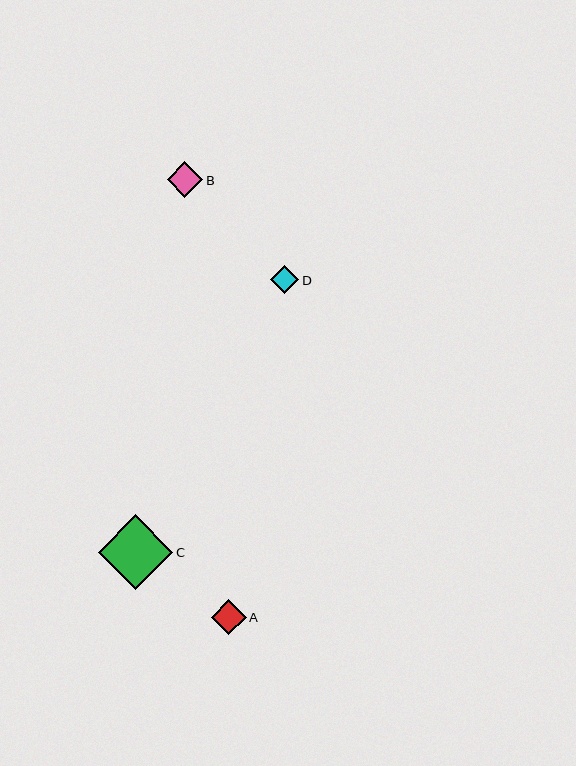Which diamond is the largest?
Diamond C is the largest with a size of approximately 74 pixels.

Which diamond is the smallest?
Diamond D is the smallest with a size of approximately 29 pixels.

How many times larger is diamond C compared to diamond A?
Diamond C is approximately 2.1 times the size of diamond A.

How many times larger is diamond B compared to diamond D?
Diamond B is approximately 1.2 times the size of diamond D.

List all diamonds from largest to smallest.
From largest to smallest: C, B, A, D.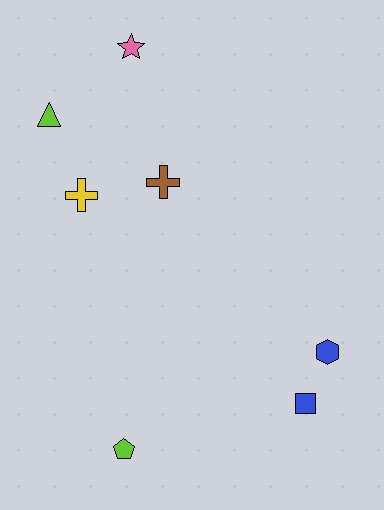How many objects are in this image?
There are 7 objects.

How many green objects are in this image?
There are no green objects.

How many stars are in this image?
There is 1 star.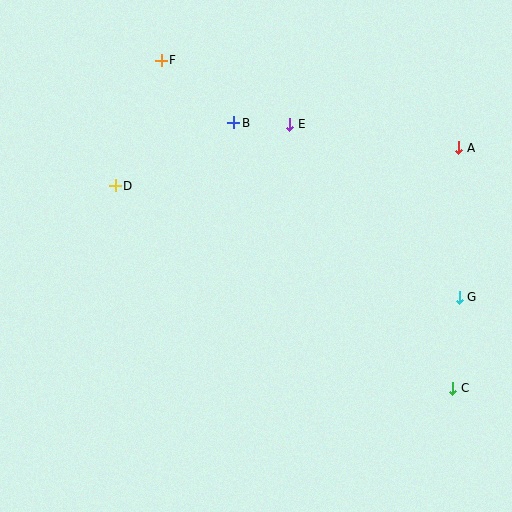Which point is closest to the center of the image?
Point B at (234, 123) is closest to the center.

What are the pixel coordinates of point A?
Point A is at (459, 148).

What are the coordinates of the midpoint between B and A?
The midpoint between B and A is at (346, 135).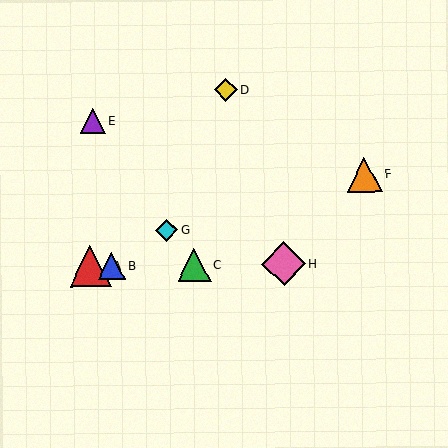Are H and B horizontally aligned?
Yes, both are at y≈264.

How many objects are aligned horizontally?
4 objects (A, B, C, H) are aligned horizontally.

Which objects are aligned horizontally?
Objects A, B, C, H are aligned horizontally.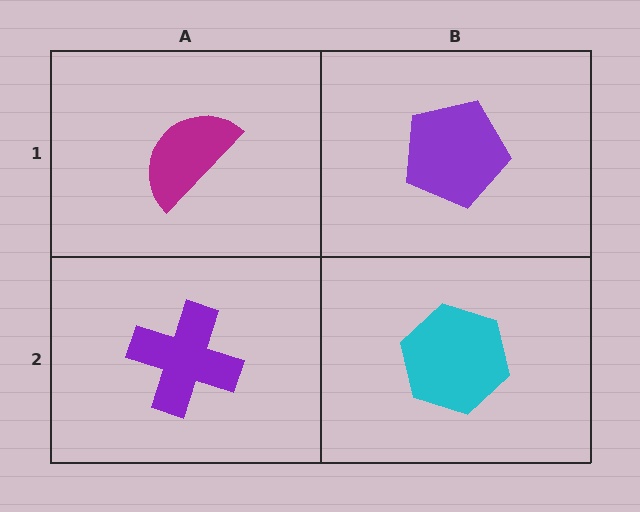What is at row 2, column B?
A cyan hexagon.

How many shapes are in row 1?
2 shapes.